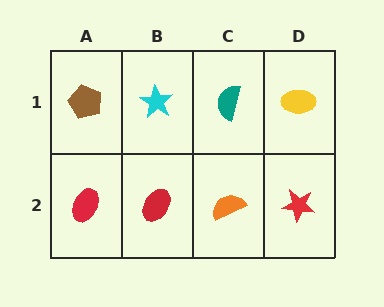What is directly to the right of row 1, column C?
A yellow ellipse.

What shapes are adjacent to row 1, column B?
A red ellipse (row 2, column B), a brown pentagon (row 1, column A), a teal semicircle (row 1, column C).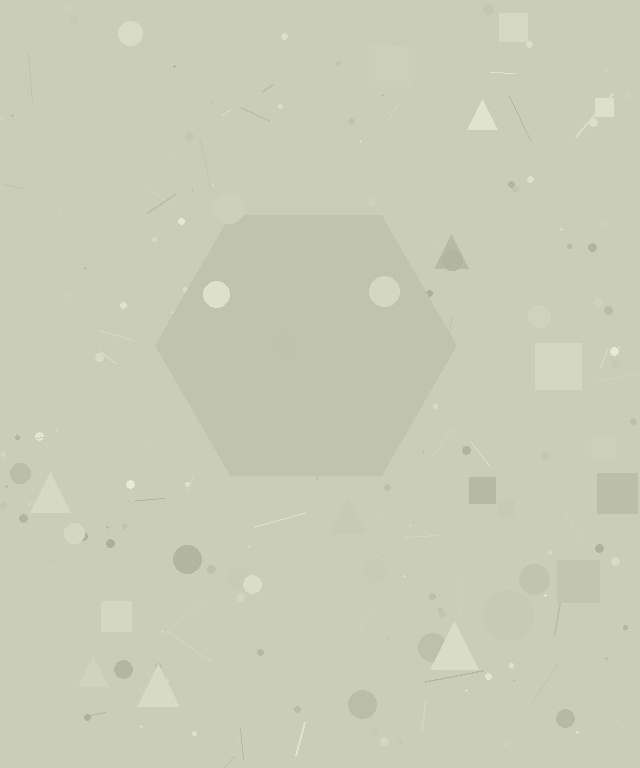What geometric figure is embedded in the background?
A hexagon is embedded in the background.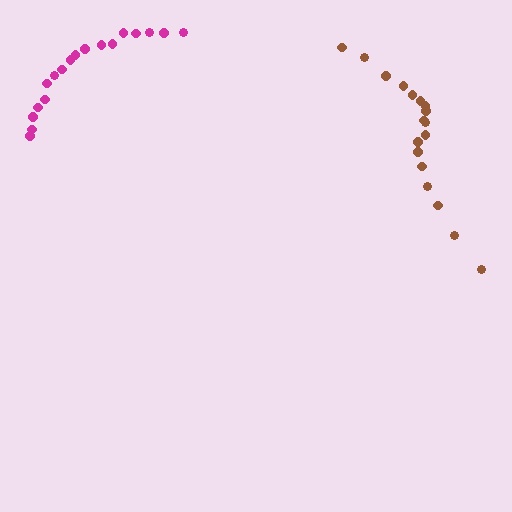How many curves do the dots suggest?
There are 2 distinct paths.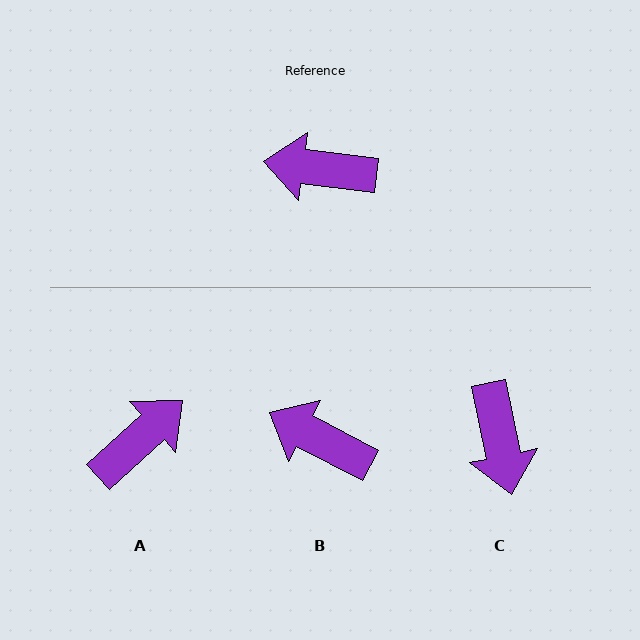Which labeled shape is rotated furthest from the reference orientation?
A, about 131 degrees away.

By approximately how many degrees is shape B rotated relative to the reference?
Approximately 21 degrees clockwise.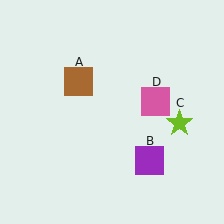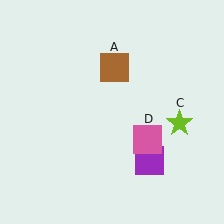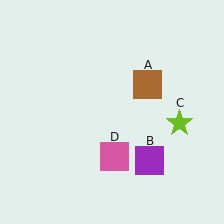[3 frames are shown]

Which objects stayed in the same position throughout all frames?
Purple square (object B) and lime star (object C) remained stationary.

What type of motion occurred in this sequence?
The brown square (object A), pink square (object D) rotated clockwise around the center of the scene.